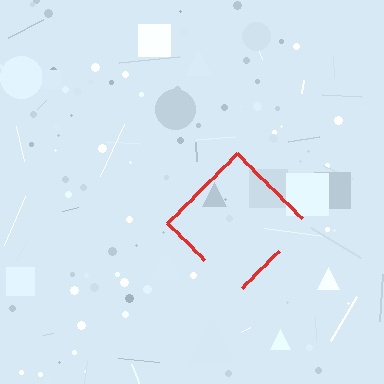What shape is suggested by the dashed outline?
The dashed outline suggests a diamond.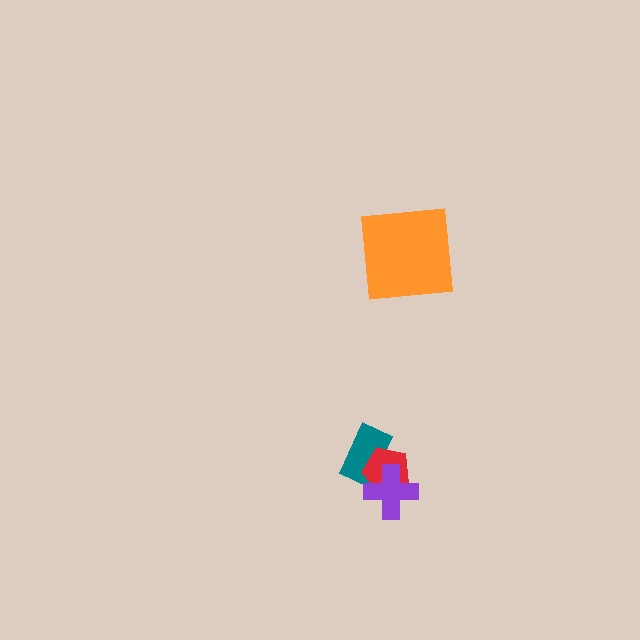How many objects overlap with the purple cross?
2 objects overlap with the purple cross.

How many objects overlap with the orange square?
0 objects overlap with the orange square.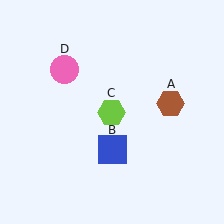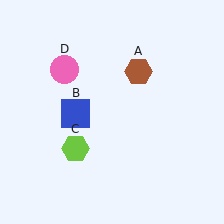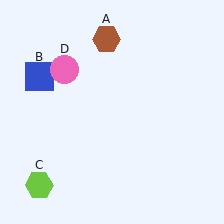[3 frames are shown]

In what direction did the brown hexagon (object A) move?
The brown hexagon (object A) moved up and to the left.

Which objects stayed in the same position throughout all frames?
Pink circle (object D) remained stationary.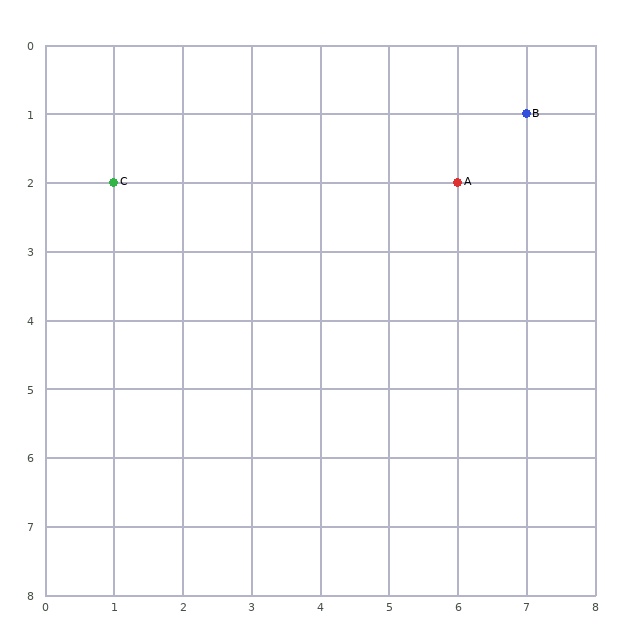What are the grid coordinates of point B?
Point B is at grid coordinates (7, 1).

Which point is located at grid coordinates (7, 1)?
Point B is at (7, 1).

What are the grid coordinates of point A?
Point A is at grid coordinates (6, 2).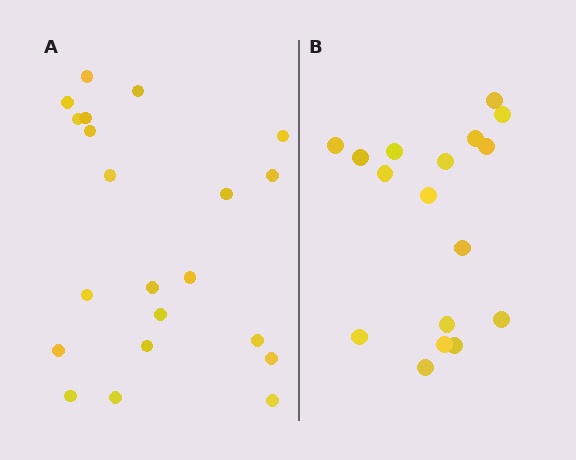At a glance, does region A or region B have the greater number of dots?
Region A (the left region) has more dots.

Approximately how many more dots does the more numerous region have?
Region A has about 4 more dots than region B.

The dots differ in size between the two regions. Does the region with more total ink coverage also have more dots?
No. Region B has more total ink coverage because its dots are larger, but region A actually contains more individual dots. Total area can be misleading — the number of items is what matters here.